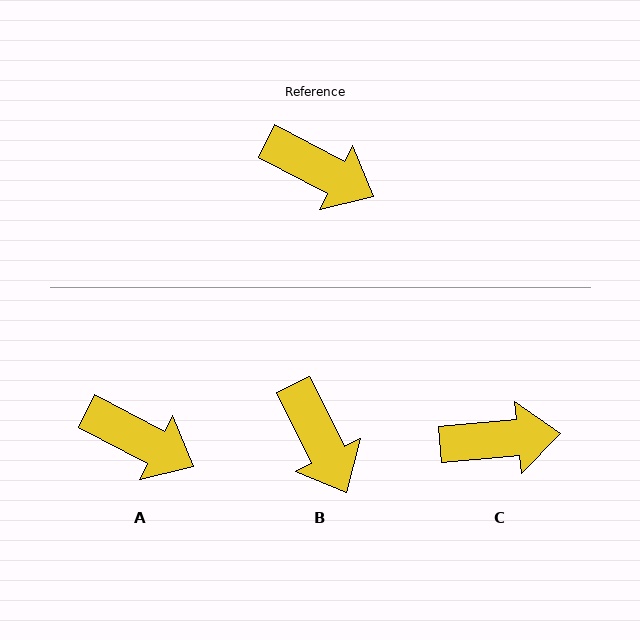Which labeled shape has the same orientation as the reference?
A.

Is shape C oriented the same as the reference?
No, it is off by about 33 degrees.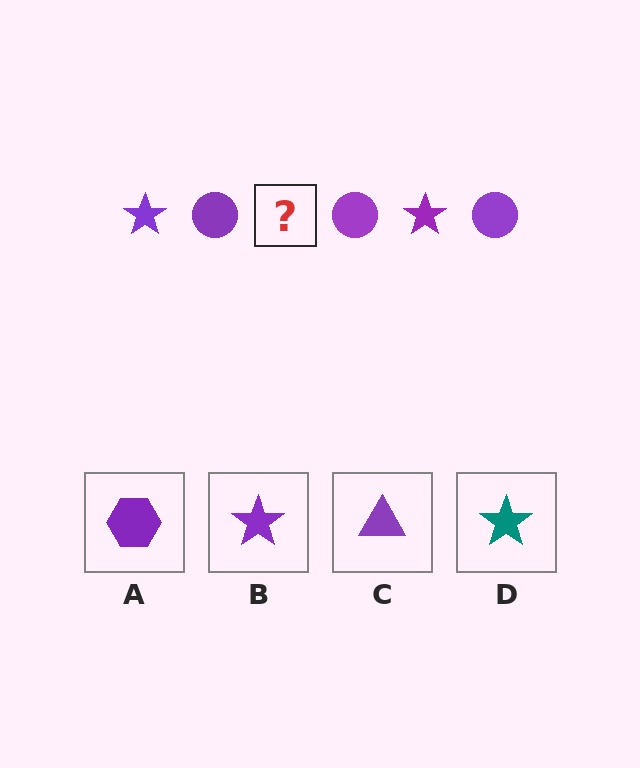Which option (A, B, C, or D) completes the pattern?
B.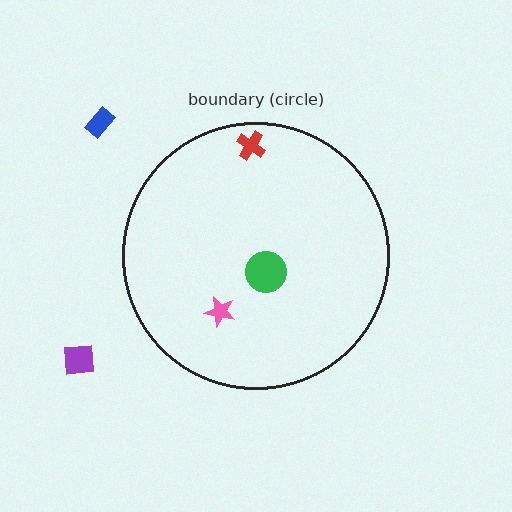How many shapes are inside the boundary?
3 inside, 2 outside.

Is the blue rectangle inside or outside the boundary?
Outside.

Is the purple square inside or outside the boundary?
Outside.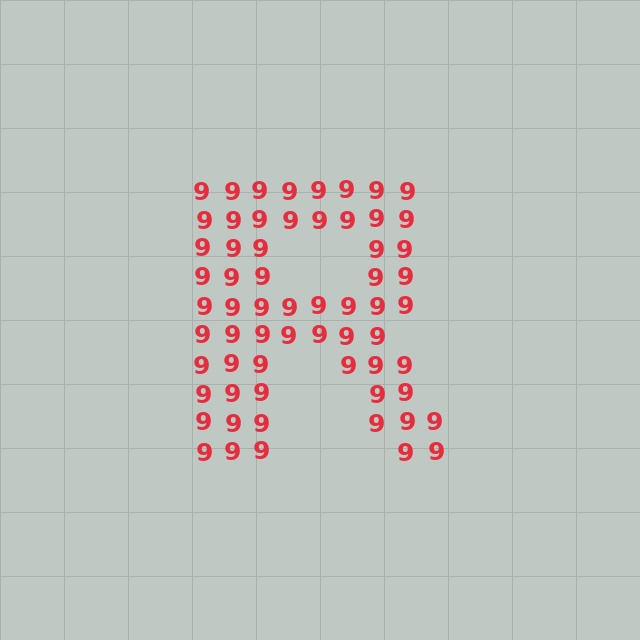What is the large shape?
The large shape is the letter R.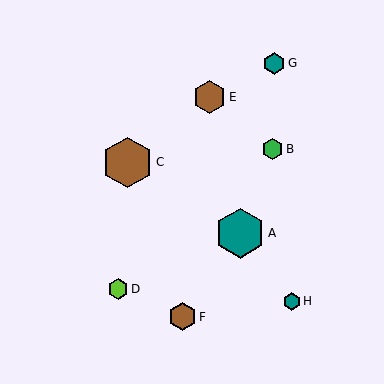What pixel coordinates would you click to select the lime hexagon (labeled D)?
Click at (118, 289) to select the lime hexagon D.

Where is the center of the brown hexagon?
The center of the brown hexagon is at (210, 97).